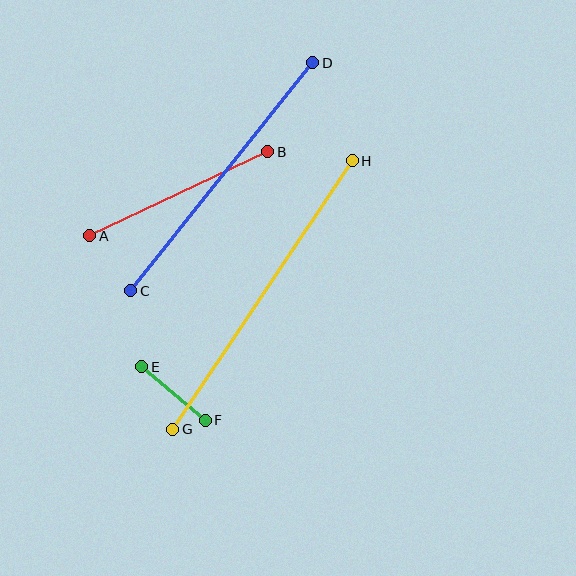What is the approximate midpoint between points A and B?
The midpoint is at approximately (179, 194) pixels.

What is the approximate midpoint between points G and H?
The midpoint is at approximately (263, 295) pixels.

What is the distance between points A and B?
The distance is approximately 197 pixels.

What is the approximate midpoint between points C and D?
The midpoint is at approximately (222, 177) pixels.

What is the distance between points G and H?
The distance is approximately 323 pixels.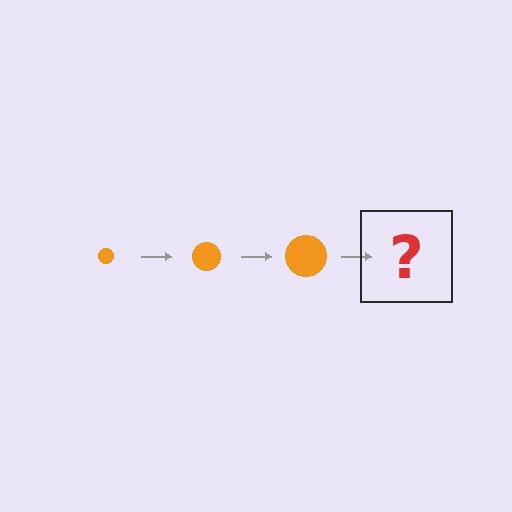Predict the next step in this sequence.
The next step is an orange circle, larger than the previous one.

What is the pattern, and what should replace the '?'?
The pattern is that the circle gets progressively larger each step. The '?' should be an orange circle, larger than the previous one.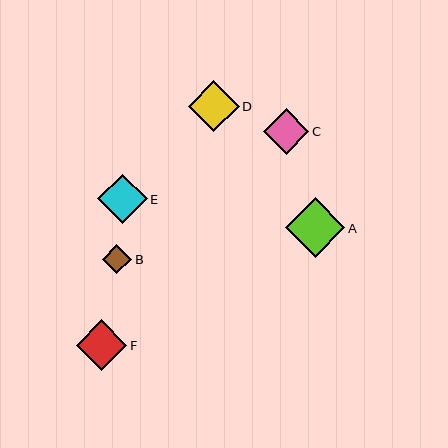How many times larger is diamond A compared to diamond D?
Diamond A is approximately 1.2 times the size of diamond D.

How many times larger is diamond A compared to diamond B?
Diamond A is approximately 2.0 times the size of diamond B.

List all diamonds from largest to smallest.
From largest to smallest: A, D, F, E, C, B.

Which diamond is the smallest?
Diamond B is the smallest with a size of approximately 29 pixels.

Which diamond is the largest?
Diamond A is the largest with a size of approximately 60 pixels.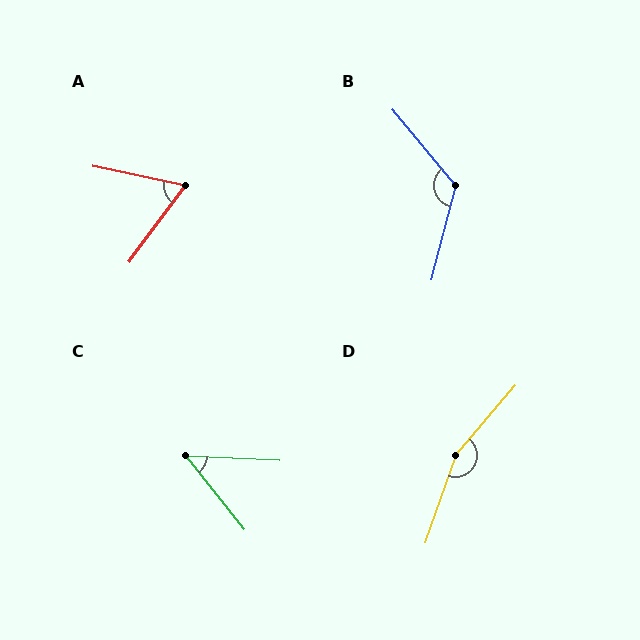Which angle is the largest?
D, at approximately 159 degrees.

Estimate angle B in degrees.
Approximately 126 degrees.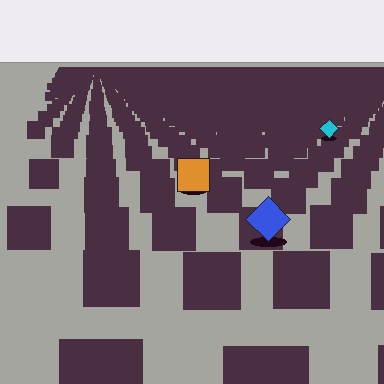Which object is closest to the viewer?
The blue diamond is closest. The texture marks near it are larger and more spread out.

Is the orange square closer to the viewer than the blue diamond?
No. The blue diamond is closer — you can tell from the texture gradient: the ground texture is coarser near it.